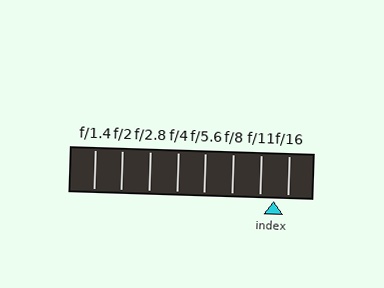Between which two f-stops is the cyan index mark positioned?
The index mark is between f/11 and f/16.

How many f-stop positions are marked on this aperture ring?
There are 8 f-stop positions marked.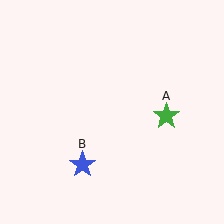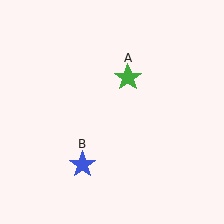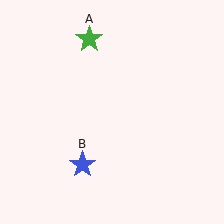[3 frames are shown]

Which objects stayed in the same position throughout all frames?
Blue star (object B) remained stationary.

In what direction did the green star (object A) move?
The green star (object A) moved up and to the left.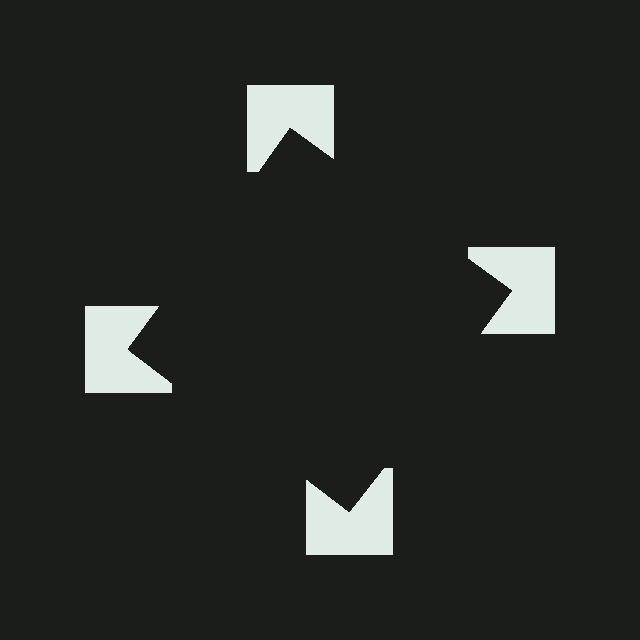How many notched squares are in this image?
There are 4 — one at each vertex of the illusory square.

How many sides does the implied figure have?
4 sides.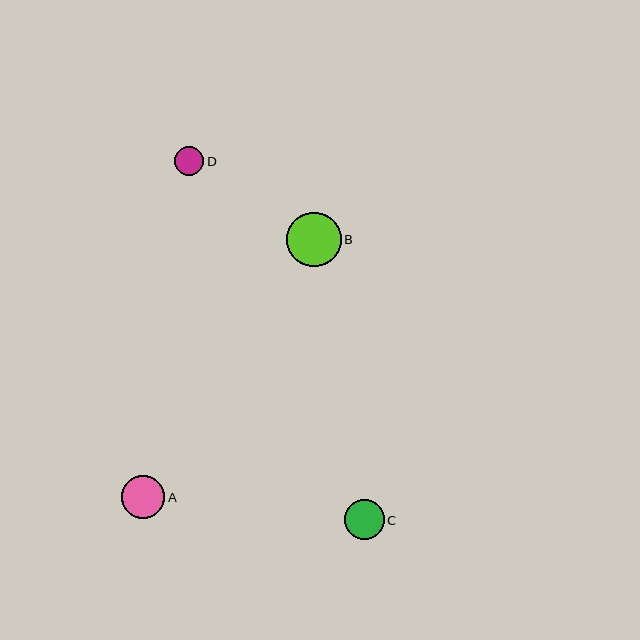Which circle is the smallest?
Circle D is the smallest with a size of approximately 29 pixels.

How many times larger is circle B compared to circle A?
Circle B is approximately 1.3 times the size of circle A.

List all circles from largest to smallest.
From largest to smallest: B, A, C, D.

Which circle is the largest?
Circle B is the largest with a size of approximately 55 pixels.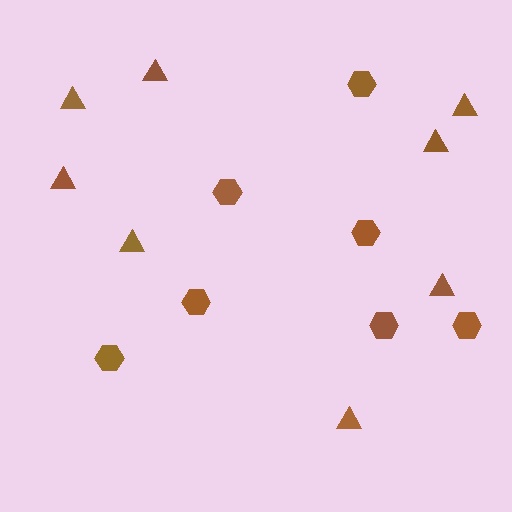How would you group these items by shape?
There are 2 groups: one group of triangles (8) and one group of hexagons (7).